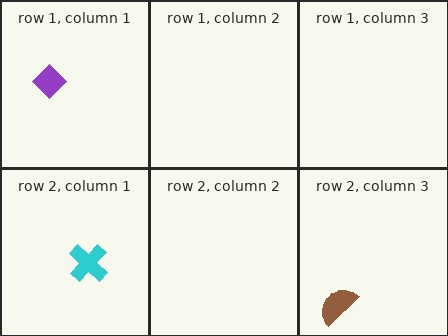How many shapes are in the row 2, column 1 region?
1.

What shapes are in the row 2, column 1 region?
The cyan cross.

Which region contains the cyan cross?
The row 2, column 1 region.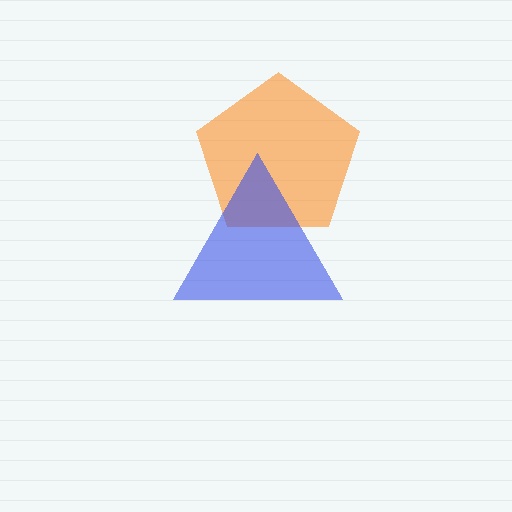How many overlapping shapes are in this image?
There are 2 overlapping shapes in the image.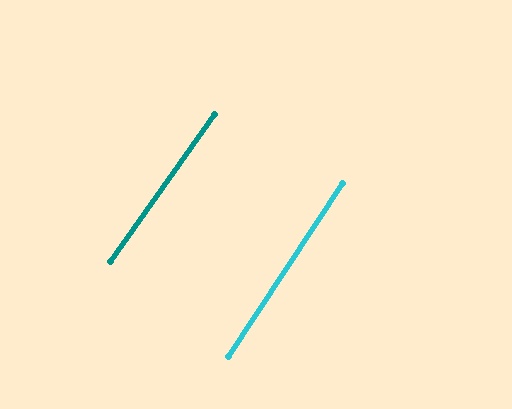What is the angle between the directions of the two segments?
Approximately 2 degrees.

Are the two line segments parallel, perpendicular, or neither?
Parallel — their directions differ by only 1.8°.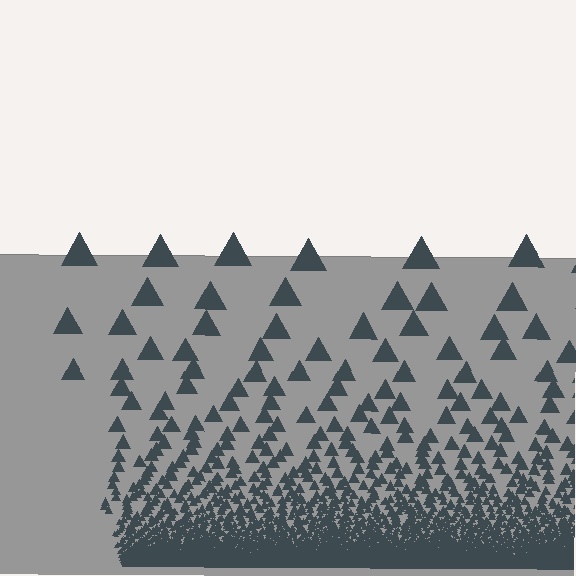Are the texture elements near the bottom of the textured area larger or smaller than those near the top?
Smaller. The gradient is inverted — elements near the bottom are smaller and denser.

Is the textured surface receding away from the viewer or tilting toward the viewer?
The surface appears to tilt toward the viewer. Texture elements get larger and sparser toward the top.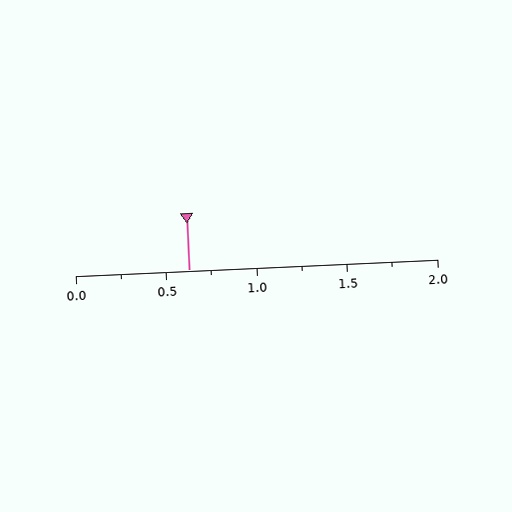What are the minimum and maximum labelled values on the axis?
The axis runs from 0.0 to 2.0.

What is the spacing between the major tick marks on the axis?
The major ticks are spaced 0.5 apart.